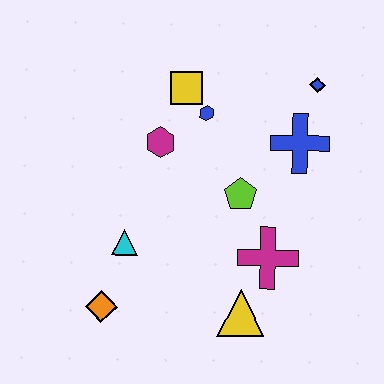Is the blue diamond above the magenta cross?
Yes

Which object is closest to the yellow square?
The blue hexagon is closest to the yellow square.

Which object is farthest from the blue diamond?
The orange diamond is farthest from the blue diamond.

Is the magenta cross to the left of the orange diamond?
No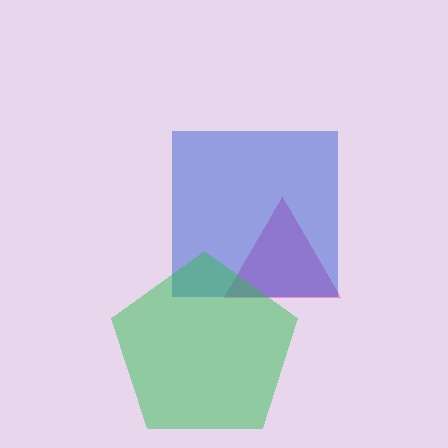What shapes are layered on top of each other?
The layered shapes are: a pink triangle, a blue square, a green pentagon.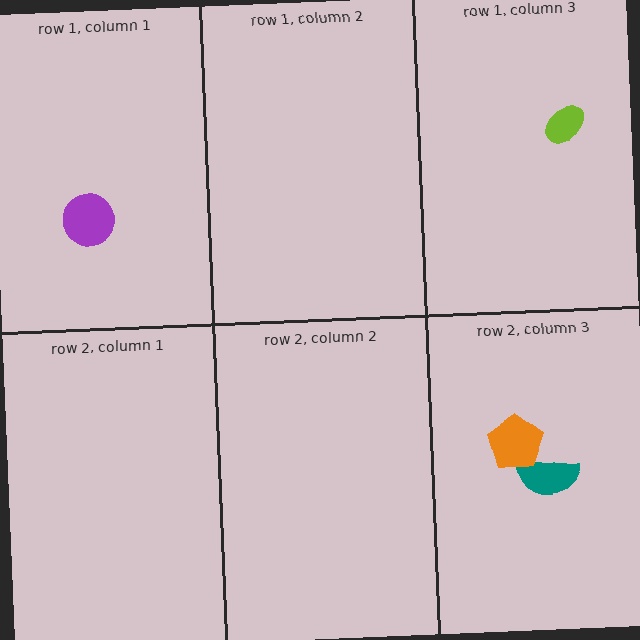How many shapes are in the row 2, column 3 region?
2.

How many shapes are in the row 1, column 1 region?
1.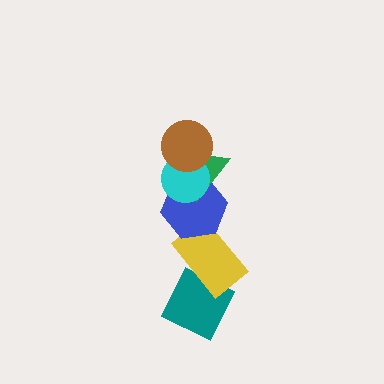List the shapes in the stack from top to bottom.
From top to bottom: the brown circle, the cyan circle, the green triangle, the blue hexagon, the yellow rectangle, the teal diamond.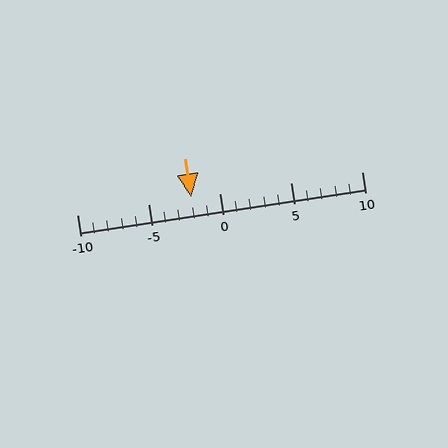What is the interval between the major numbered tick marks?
The major tick marks are spaced 5 units apart.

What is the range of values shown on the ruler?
The ruler shows values from -10 to 10.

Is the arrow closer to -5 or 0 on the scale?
The arrow is closer to 0.